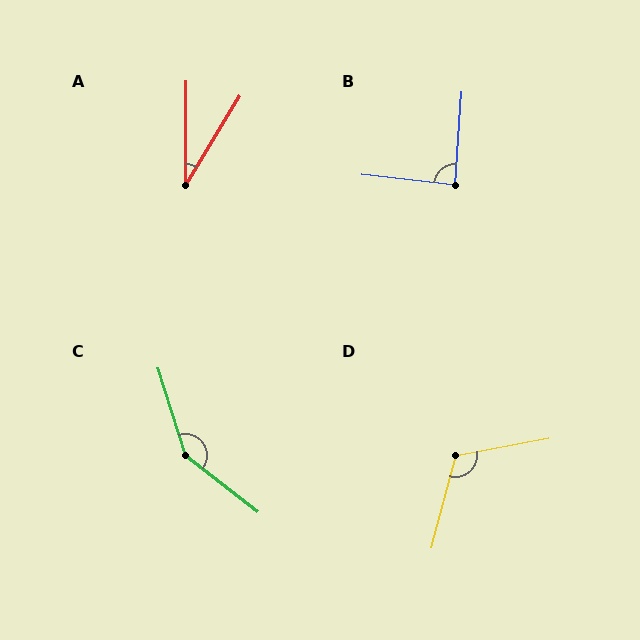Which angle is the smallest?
A, at approximately 31 degrees.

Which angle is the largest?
C, at approximately 145 degrees.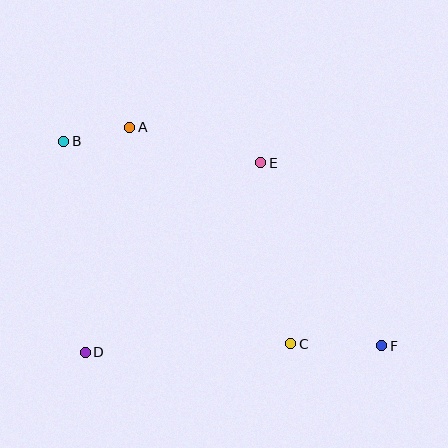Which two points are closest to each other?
Points A and B are closest to each other.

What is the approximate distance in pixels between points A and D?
The distance between A and D is approximately 229 pixels.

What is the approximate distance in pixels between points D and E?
The distance between D and E is approximately 258 pixels.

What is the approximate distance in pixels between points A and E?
The distance between A and E is approximately 136 pixels.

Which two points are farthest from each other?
Points B and F are farthest from each other.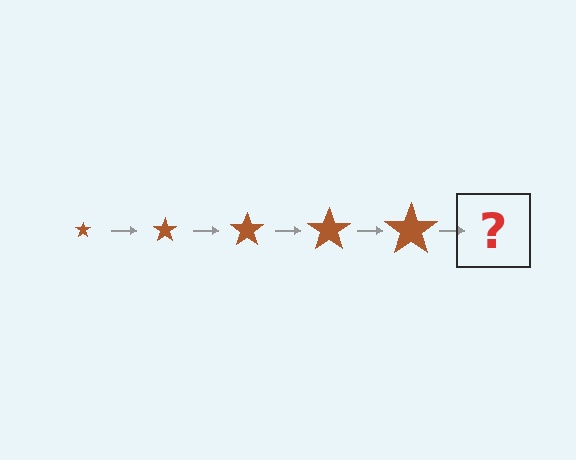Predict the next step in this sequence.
The next step is a brown star, larger than the previous one.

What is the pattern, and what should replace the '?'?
The pattern is that the star gets progressively larger each step. The '?' should be a brown star, larger than the previous one.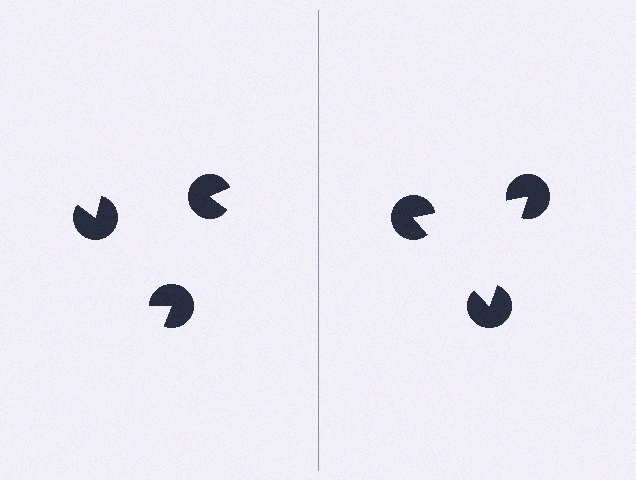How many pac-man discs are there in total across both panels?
6 — 3 on each side.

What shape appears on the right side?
An illusory triangle.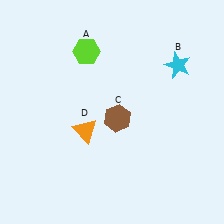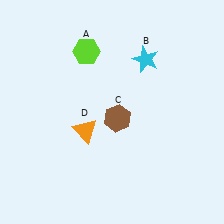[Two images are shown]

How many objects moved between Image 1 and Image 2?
1 object moved between the two images.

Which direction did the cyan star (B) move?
The cyan star (B) moved left.